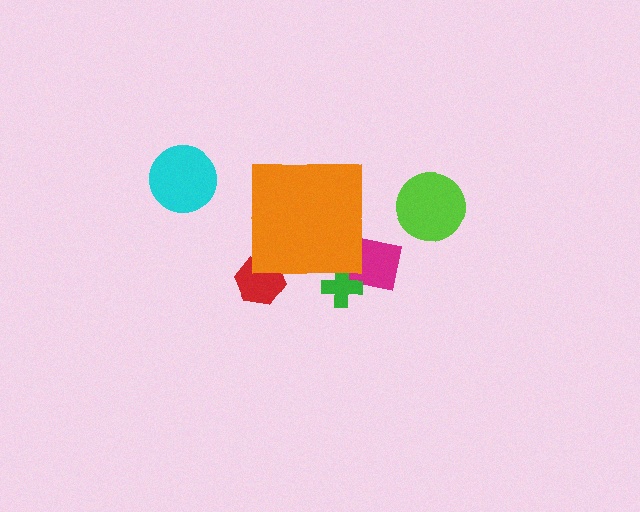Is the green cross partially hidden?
Yes, the green cross is partially hidden behind the orange square.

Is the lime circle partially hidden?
No, the lime circle is fully visible.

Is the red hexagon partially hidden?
Yes, the red hexagon is partially hidden behind the orange square.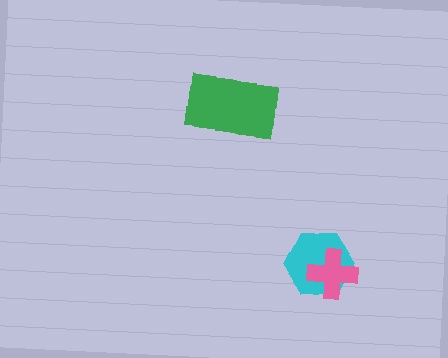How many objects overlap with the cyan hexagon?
1 object overlaps with the cyan hexagon.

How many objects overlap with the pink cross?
1 object overlaps with the pink cross.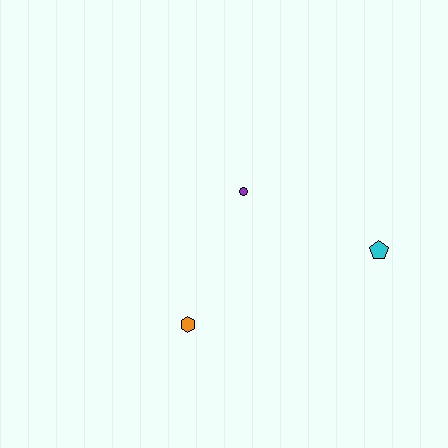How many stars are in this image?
There are no stars.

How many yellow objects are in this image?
There are no yellow objects.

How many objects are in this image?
There are 3 objects.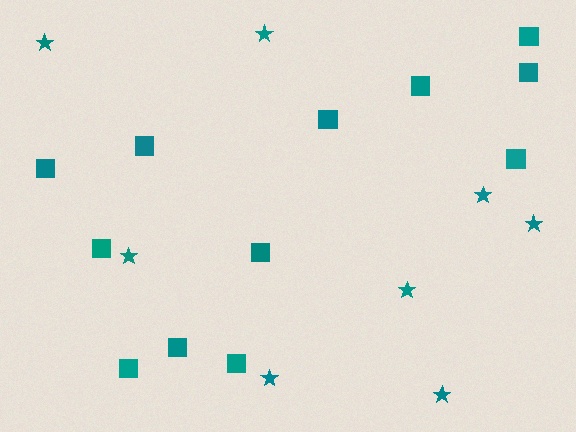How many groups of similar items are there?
There are 2 groups: one group of stars (8) and one group of squares (12).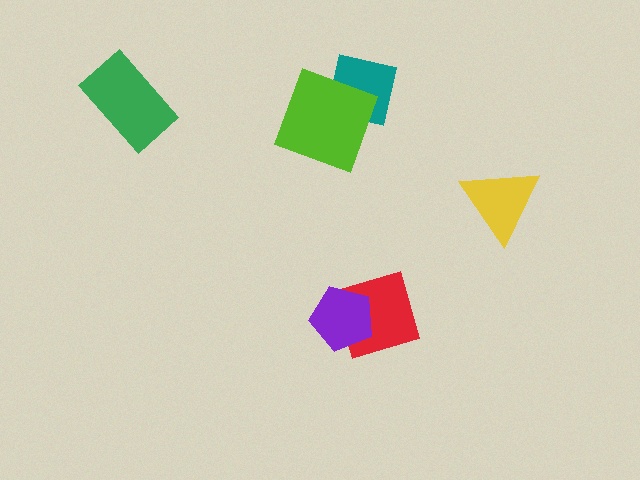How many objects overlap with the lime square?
1 object overlaps with the lime square.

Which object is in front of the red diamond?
The purple pentagon is in front of the red diamond.